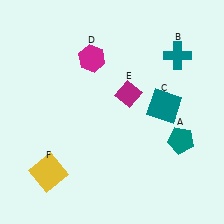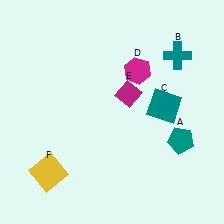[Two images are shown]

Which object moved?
The magenta hexagon (D) moved right.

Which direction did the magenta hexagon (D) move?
The magenta hexagon (D) moved right.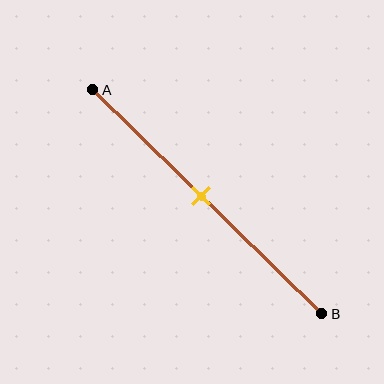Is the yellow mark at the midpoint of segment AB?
Yes, the mark is approximately at the midpoint.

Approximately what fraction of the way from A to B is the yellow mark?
The yellow mark is approximately 45% of the way from A to B.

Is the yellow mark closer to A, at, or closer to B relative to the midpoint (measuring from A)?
The yellow mark is approximately at the midpoint of segment AB.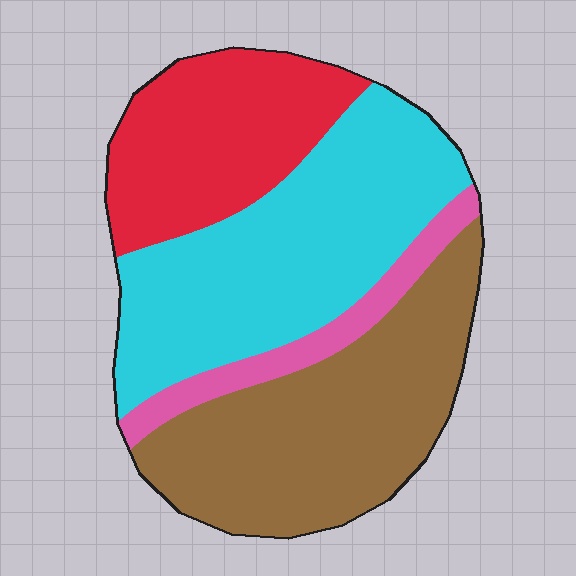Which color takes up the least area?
Pink, at roughly 10%.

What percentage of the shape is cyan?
Cyan takes up about three eighths (3/8) of the shape.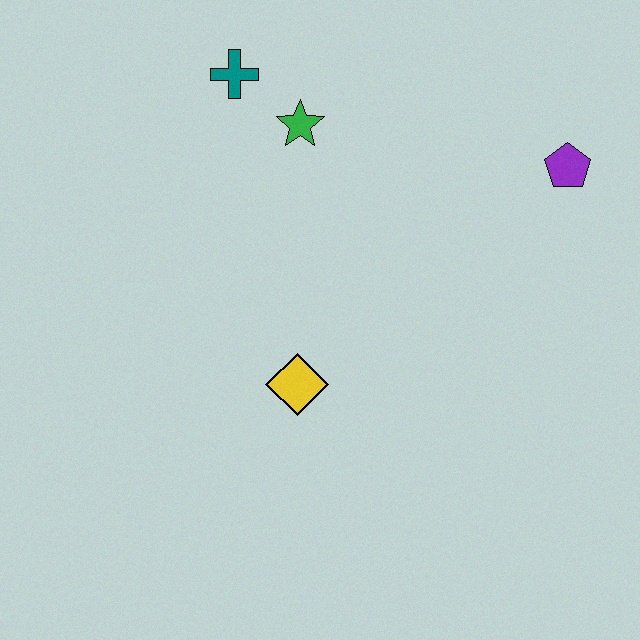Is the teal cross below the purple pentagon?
No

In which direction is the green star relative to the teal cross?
The green star is to the right of the teal cross.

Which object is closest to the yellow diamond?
The green star is closest to the yellow diamond.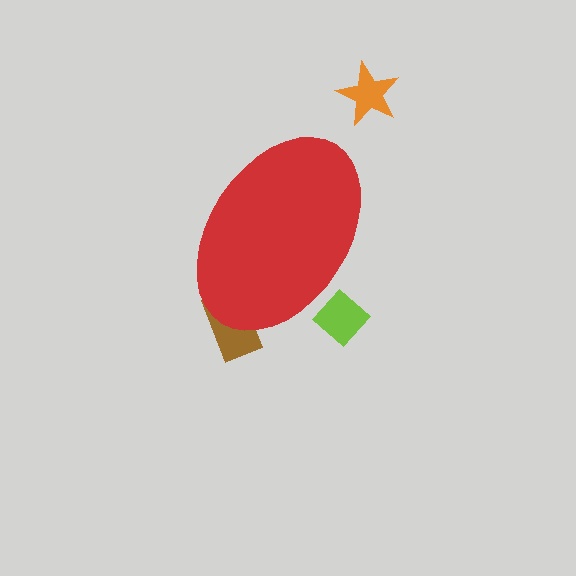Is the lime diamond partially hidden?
Yes, the lime diamond is partially hidden behind the red ellipse.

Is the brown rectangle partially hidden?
Yes, the brown rectangle is partially hidden behind the red ellipse.